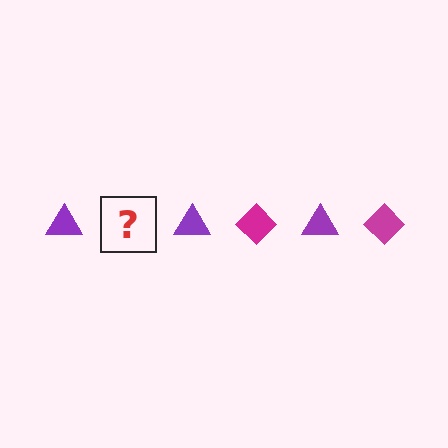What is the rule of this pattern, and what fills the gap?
The rule is that the pattern alternates between purple triangle and magenta diamond. The gap should be filled with a magenta diamond.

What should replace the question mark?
The question mark should be replaced with a magenta diamond.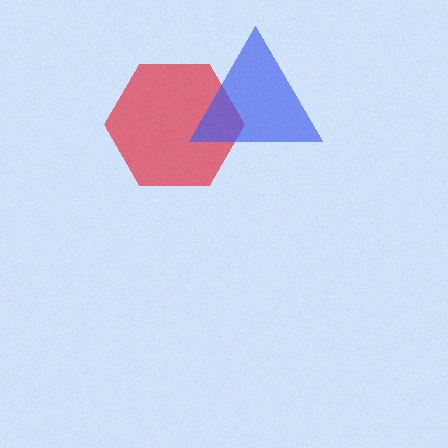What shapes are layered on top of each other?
The layered shapes are: a red hexagon, a blue triangle.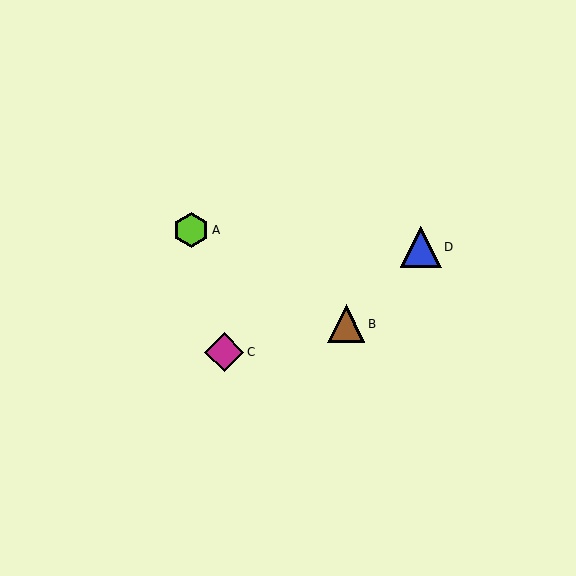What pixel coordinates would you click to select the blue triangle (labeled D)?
Click at (421, 247) to select the blue triangle D.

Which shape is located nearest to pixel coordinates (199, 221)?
The lime hexagon (labeled A) at (191, 230) is nearest to that location.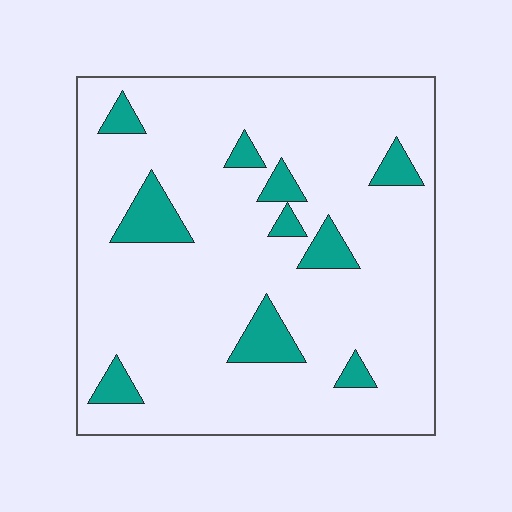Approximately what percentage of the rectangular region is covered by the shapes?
Approximately 10%.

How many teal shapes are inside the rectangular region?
10.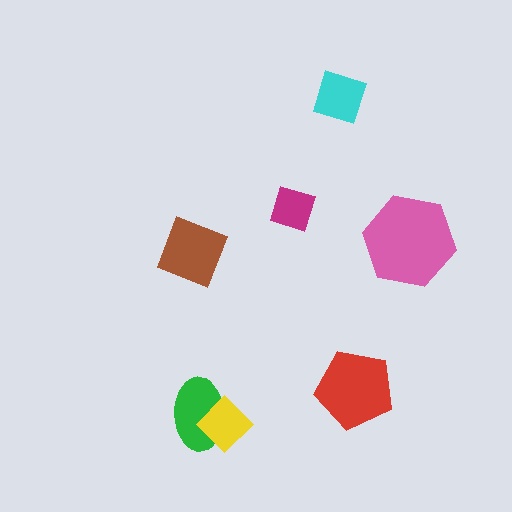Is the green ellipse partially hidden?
Yes, it is partially covered by another shape.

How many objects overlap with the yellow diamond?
1 object overlaps with the yellow diamond.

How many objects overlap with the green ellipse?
1 object overlaps with the green ellipse.